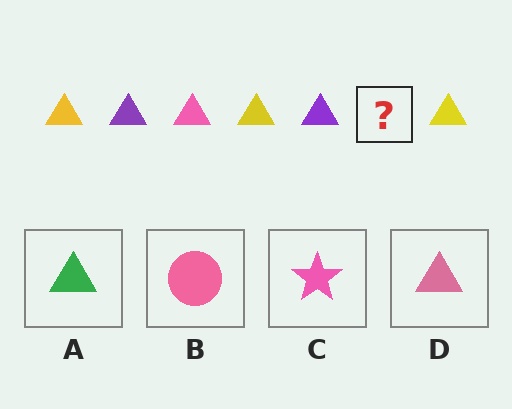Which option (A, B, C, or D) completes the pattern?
D.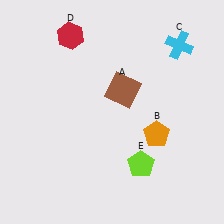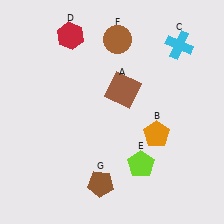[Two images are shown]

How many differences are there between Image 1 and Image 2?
There are 2 differences between the two images.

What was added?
A brown circle (F), a brown pentagon (G) were added in Image 2.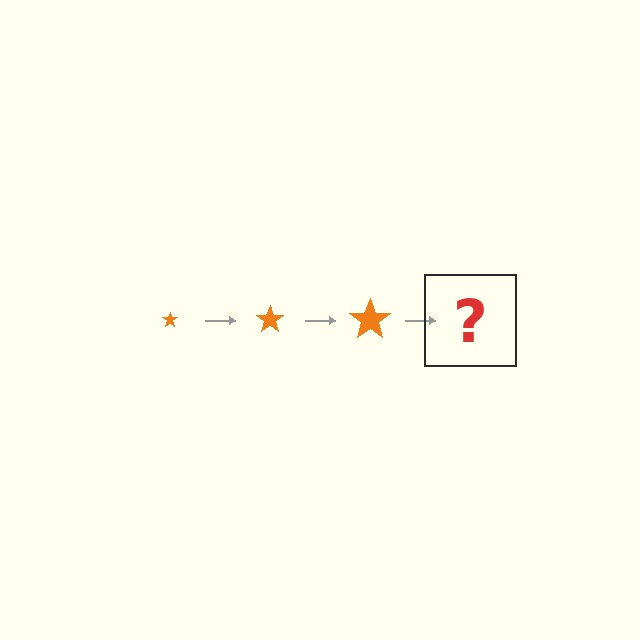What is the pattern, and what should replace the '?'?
The pattern is that the star gets progressively larger each step. The '?' should be an orange star, larger than the previous one.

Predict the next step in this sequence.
The next step is an orange star, larger than the previous one.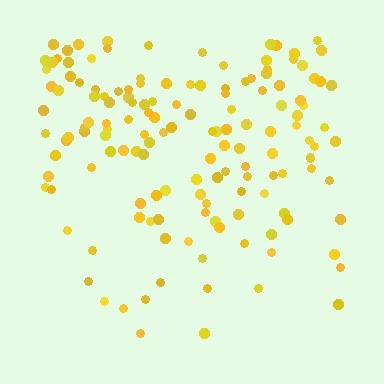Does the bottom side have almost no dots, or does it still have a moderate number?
Still a moderate number, just noticeably fewer than the top.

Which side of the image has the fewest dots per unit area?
The bottom.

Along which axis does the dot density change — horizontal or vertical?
Vertical.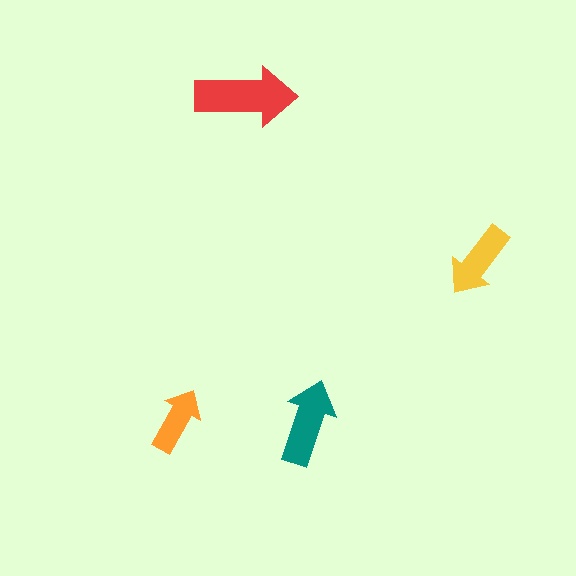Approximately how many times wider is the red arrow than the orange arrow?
About 1.5 times wider.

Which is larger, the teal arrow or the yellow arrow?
The teal one.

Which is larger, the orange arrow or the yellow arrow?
The yellow one.